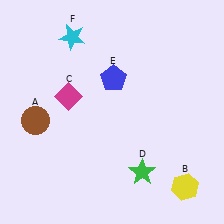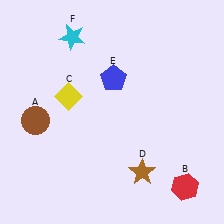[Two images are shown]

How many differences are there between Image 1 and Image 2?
There are 3 differences between the two images.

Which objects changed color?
B changed from yellow to red. C changed from magenta to yellow. D changed from green to brown.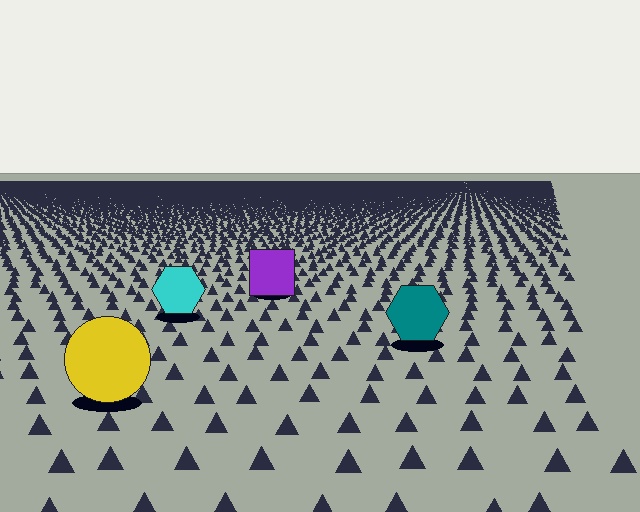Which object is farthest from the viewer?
The purple square is farthest from the viewer. It appears smaller and the ground texture around it is denser.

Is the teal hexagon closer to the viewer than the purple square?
Yes. The teal hexagon is closer — you can tell from the texture gradient: the ground texture is coarser near it.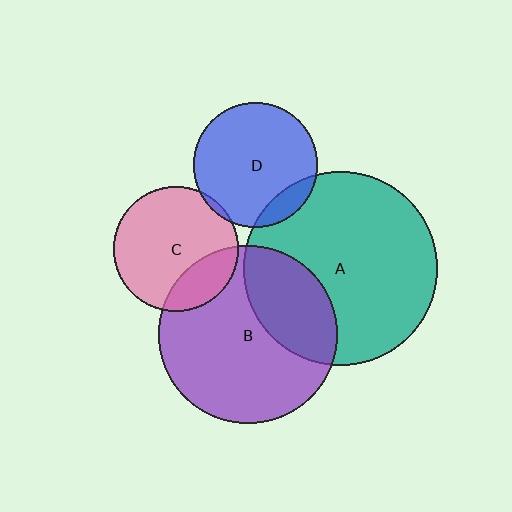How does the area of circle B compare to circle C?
Approximately 2.0 times.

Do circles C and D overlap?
Yes.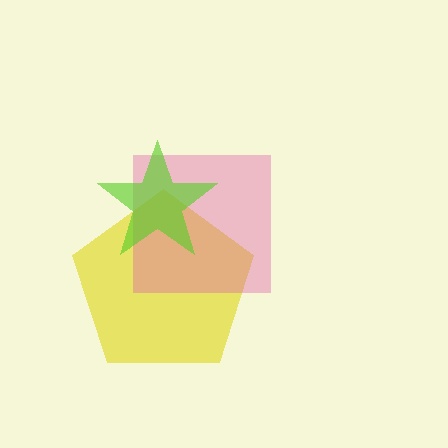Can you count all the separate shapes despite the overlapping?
Yes, there are 3 separate shapes.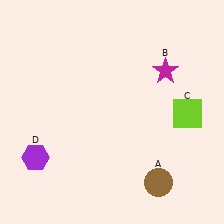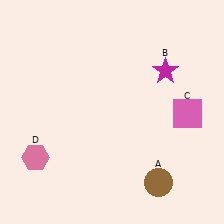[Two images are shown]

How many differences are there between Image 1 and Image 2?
There are 2 differences between the two images.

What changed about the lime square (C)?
In Image 1, C is lime. In Image 2, it changed to pink.